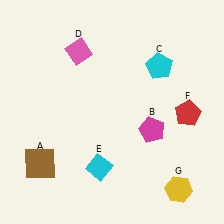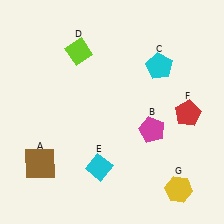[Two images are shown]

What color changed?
The diamond (D) changed from pink in Image 1 to lime in Image 2.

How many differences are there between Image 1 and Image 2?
There is 1 difference between the two images.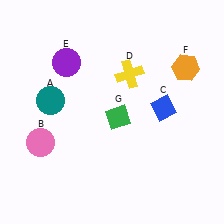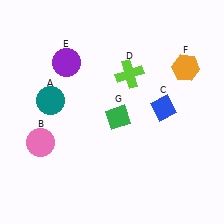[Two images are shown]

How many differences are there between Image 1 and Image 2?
There is 1 difference between the two images.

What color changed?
The cross (D) changed from yellow in Image 1 to lime in Image 2.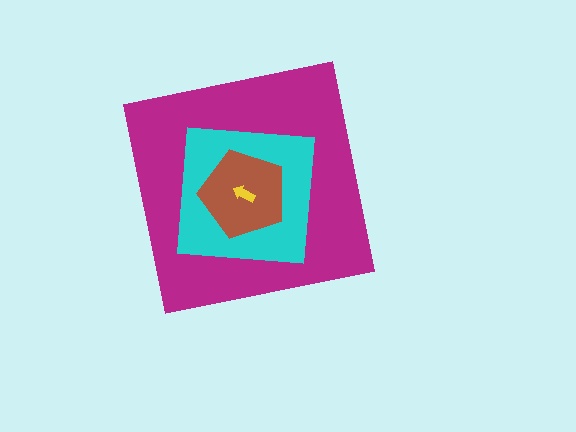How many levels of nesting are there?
4.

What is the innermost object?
The yellow arrow.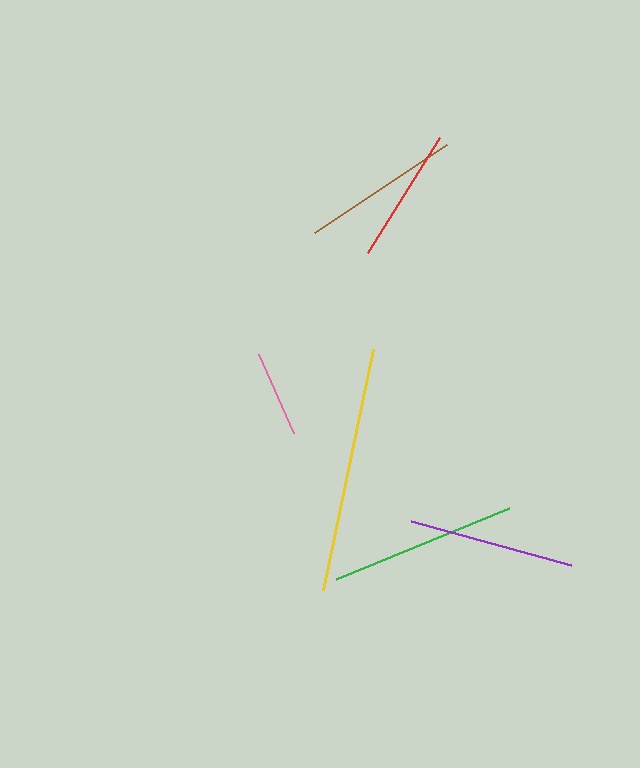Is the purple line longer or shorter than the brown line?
The purple line is longer than the brown line.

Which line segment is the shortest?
The pink line is the shortest at approximately 87 pixels.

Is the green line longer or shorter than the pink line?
The green line is longer than the pink line.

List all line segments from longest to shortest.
From longest to shortest: yellow, green, purple, brown, red, pink.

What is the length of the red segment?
The red segment is approximately 135 pixels long.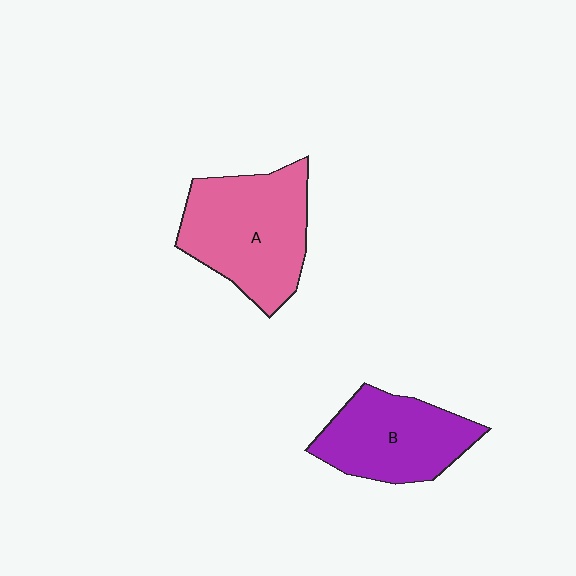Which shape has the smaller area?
Shape B (purple).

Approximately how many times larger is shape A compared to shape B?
Approximately 1.2 times.